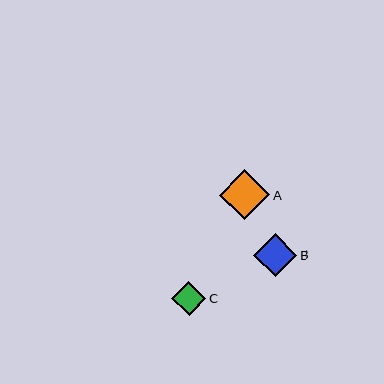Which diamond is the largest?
Diamond A is the largest with a size of approximately 50 pixels.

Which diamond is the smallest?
Diamond C is the smallest with a size of approximately 34 pixels.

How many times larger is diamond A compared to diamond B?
Diamond A is approximately 1.2 times the size of diamond B.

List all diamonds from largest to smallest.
From largest to smallest: A, B, C.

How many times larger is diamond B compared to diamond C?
Diamond B is approximately 1.3 times the size of diamond C.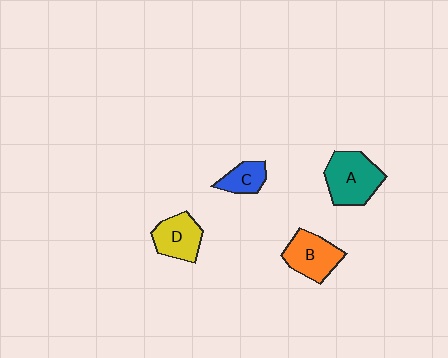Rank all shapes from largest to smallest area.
From largest to smallest: A (teal), B (orange), D (yellow), C (blue).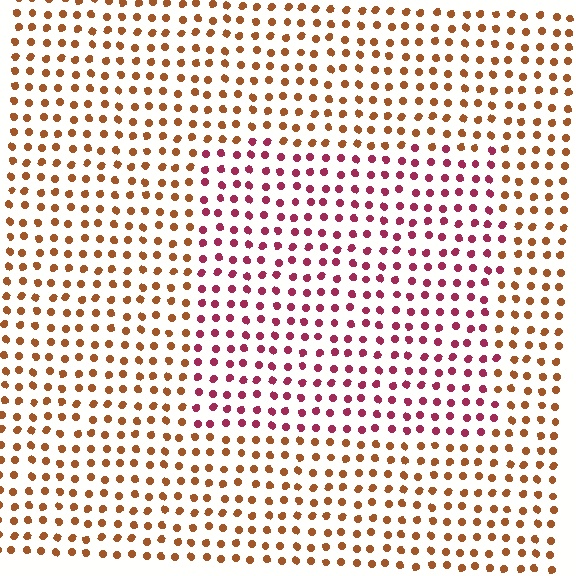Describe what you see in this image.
The image is filled with small brown elements in a uniform arrangement. A rectangle-shaped region is visible where the elements are tinted to a slightly different hue, forming a subtle color boundary.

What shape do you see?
I see a rectangle.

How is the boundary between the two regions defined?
The boundary is defined purely by a slight shift in hue (about 47 degrees). Spacing, size, and orientation are identical on both sides.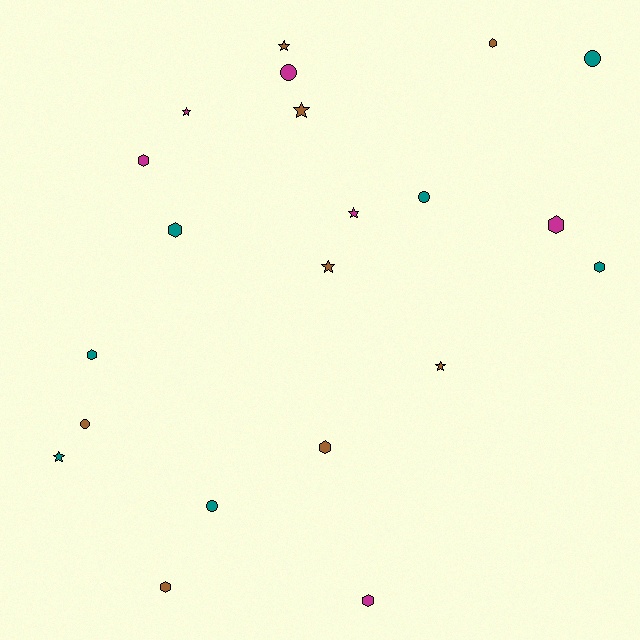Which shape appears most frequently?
Hexagon, with 9 objects.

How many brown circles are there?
There is 1 brown circle.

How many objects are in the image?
There are 21 objects.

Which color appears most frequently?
Brown, with 8 objects.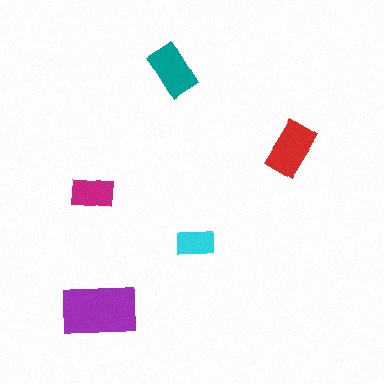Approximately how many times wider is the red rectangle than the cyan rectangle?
About 1.5 times wider.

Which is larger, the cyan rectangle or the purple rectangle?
The purple one.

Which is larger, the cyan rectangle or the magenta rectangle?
The magenta one.